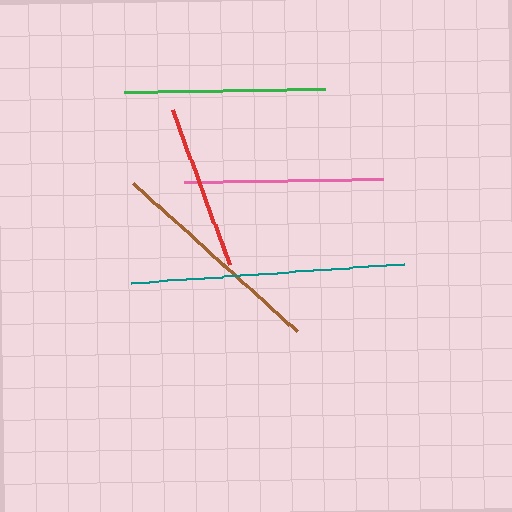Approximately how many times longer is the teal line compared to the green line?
The teal line is approximately 1.4 times the length of the green line.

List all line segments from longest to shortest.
From longest to shortest: teal, brown, green, pink, red.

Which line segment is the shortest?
The red line is the shortest at approximately 165 pixels.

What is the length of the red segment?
The red segment is approximately 165 pixels long.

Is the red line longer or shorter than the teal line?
The teal line is longer than the red line.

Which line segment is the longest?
The teal line is the longest at approximately 274 pixels.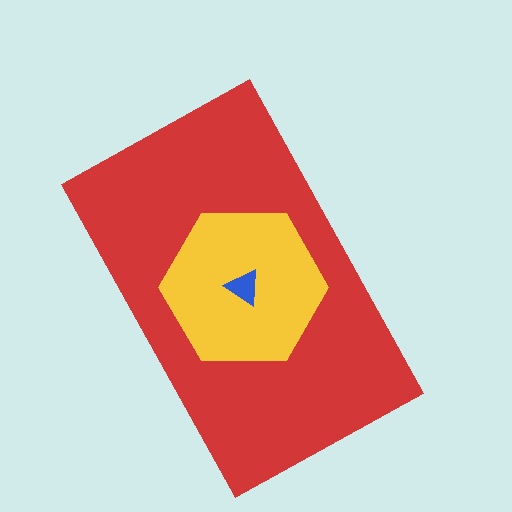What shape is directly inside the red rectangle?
The yellow hexagon.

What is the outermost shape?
The red rectangle.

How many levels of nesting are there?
3.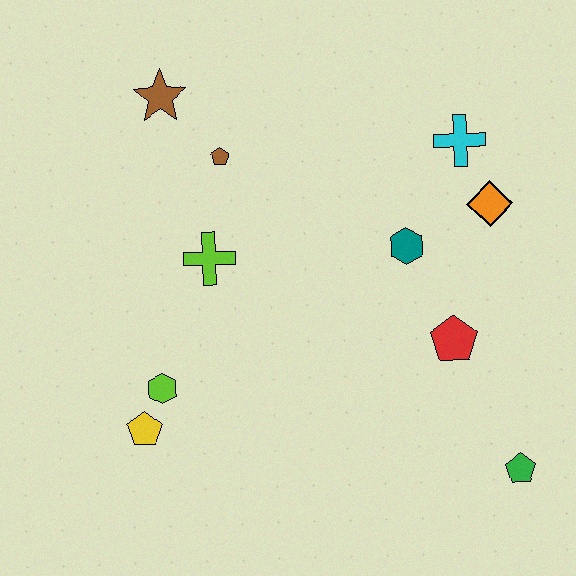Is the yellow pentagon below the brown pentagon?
Yes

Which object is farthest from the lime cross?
The green pentagon is farthest from the lime cross.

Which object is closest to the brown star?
The brown pentagon is closest to the brown star.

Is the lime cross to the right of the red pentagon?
No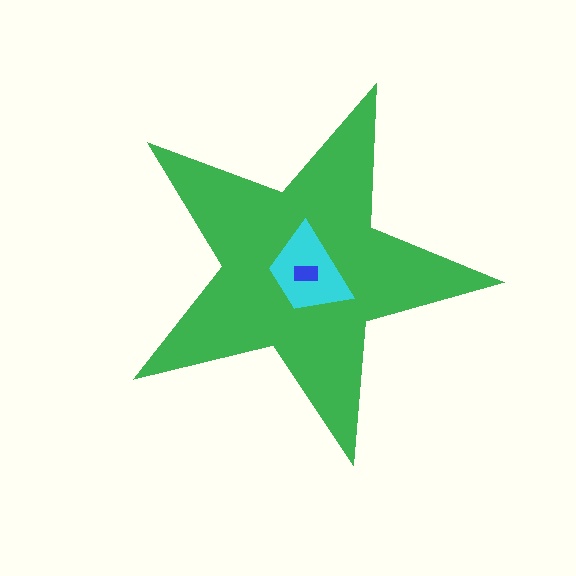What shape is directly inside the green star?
The cyan trapezoid.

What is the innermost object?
The blue rectangle.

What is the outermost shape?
The green star.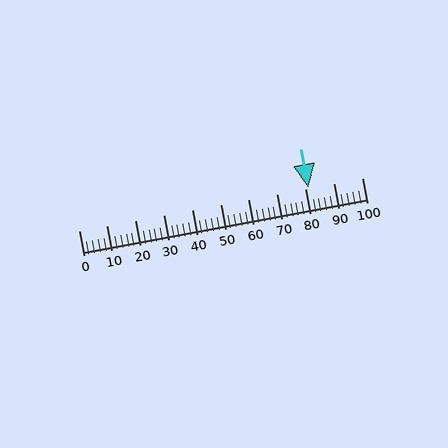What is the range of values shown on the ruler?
The ruler shows values from 0 to 100.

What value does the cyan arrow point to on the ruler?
The cyan arrow points to approximately 81.